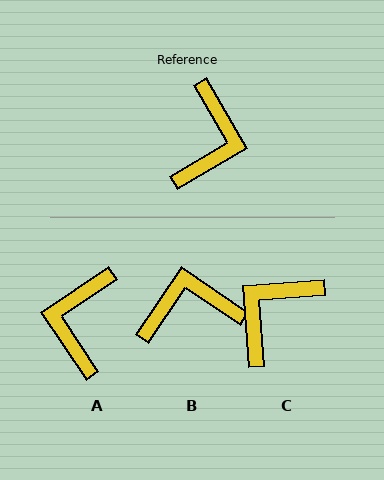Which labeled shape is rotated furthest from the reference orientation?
A, about 177 degrees away.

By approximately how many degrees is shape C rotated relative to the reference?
Approximately 154 degrees counter-clockwise.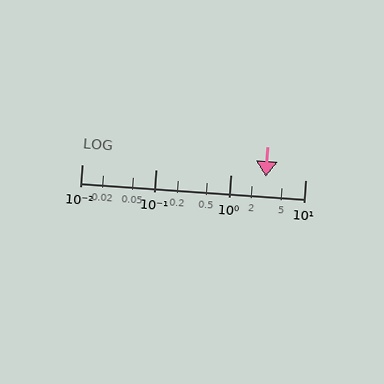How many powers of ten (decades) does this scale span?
The scale spans 3 decades, from 0.01 to 10.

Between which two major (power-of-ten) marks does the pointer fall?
The pointer is between 1 and 10.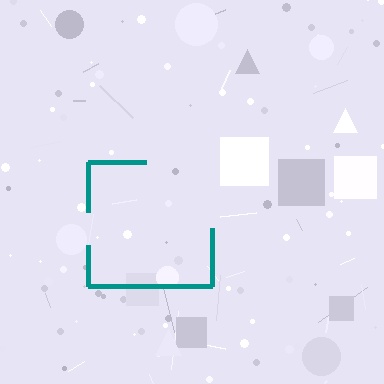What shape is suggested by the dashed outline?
The dashed outline suggests a square.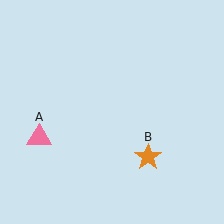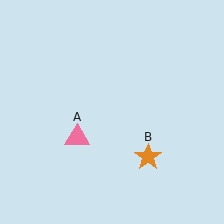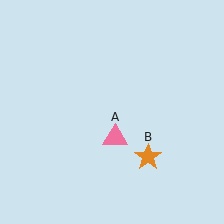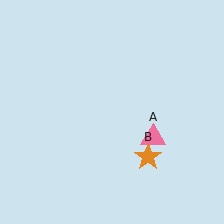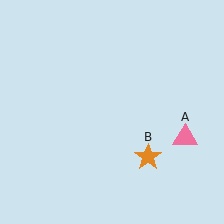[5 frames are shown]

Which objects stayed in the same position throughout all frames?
Orange star (object B) remained stationary.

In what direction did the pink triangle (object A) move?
The pink triangle (object A) moved right.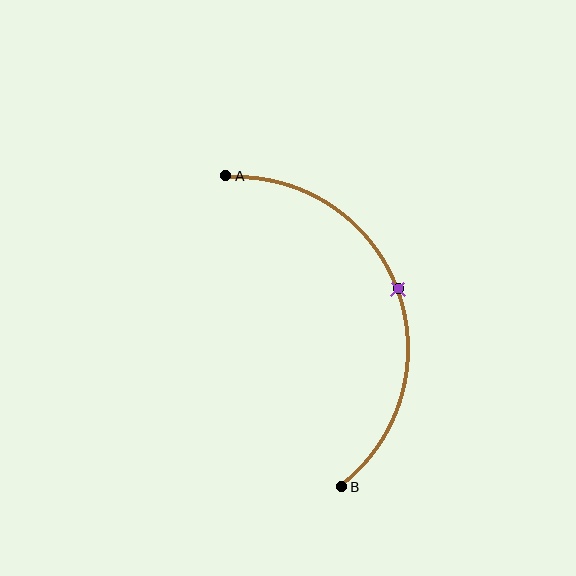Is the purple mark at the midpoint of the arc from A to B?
Yes. The purple mark lies on the arc at equal arc-length from both A and B — it is the arc midpoint.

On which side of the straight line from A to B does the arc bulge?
The arc bulges to the right of the straight line connecting A and B.